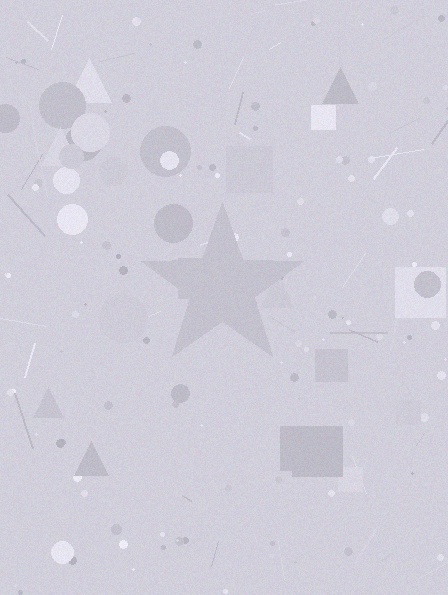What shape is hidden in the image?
A star is hidden in the image.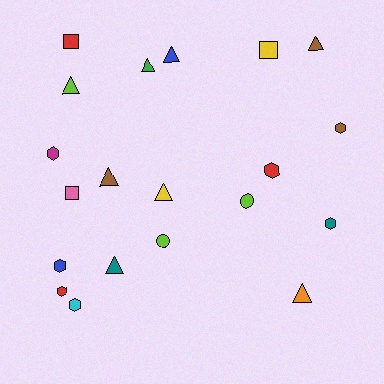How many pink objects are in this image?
There is 1 pink object.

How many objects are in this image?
There are 20 objects.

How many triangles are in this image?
There are 8 triangles.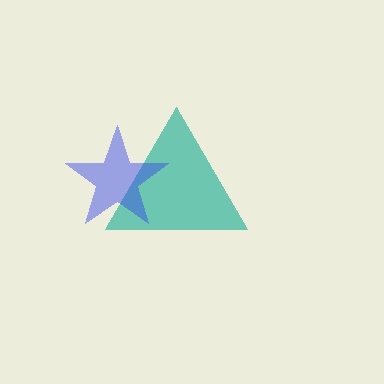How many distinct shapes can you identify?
There are 2 distinct shapes: a teal triangle, a blue star.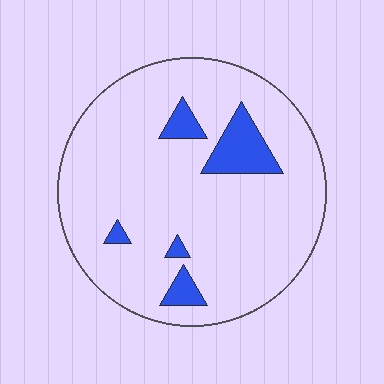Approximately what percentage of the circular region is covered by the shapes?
Approximately 10%.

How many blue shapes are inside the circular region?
5.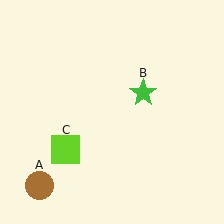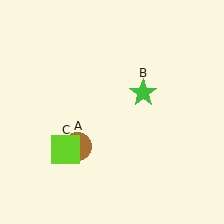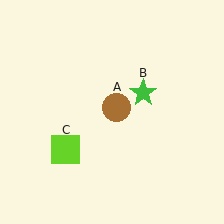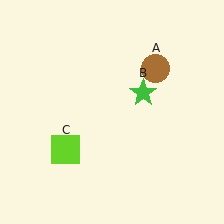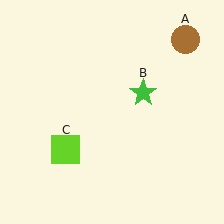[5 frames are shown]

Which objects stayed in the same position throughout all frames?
Green star (object B) and lime square (object C) remained stationary.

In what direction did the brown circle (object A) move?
The brown circle (object A) moved up and to the right.